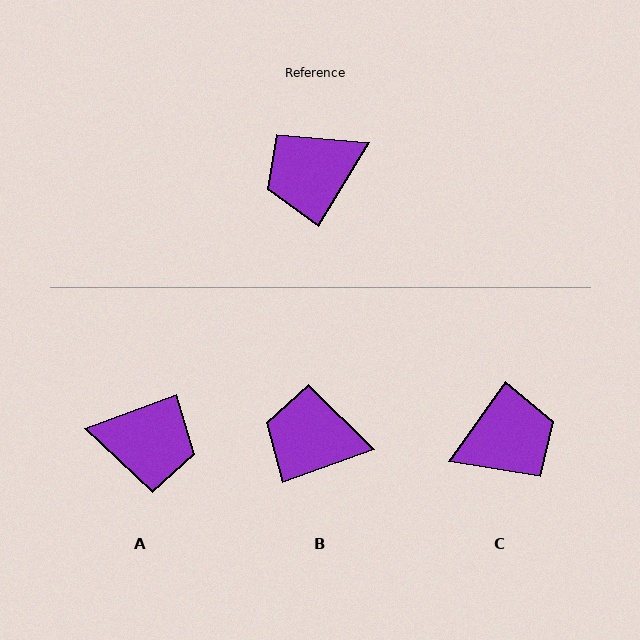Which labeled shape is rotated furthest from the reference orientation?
C, about 176 degrees away.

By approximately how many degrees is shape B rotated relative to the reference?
Approximately 39 degrees clockwise.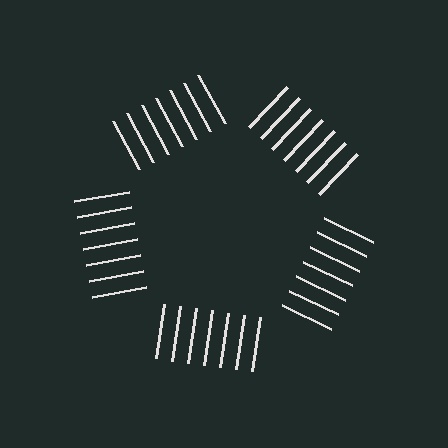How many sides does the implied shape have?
5 sides — the line-ends trace a pentagon.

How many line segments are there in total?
35 — 7 along each of the 5 edges.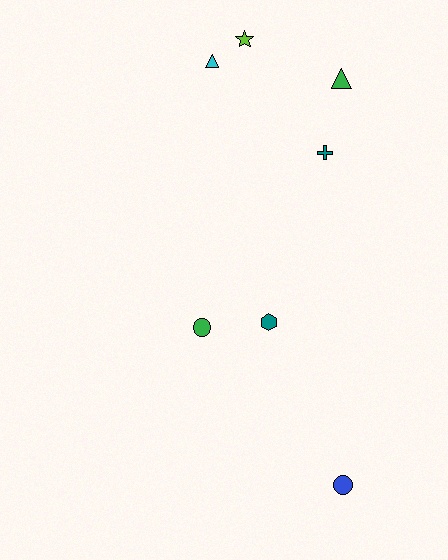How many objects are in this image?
There are 7 objects.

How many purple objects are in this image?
There are no purple objects.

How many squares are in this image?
There are no squares.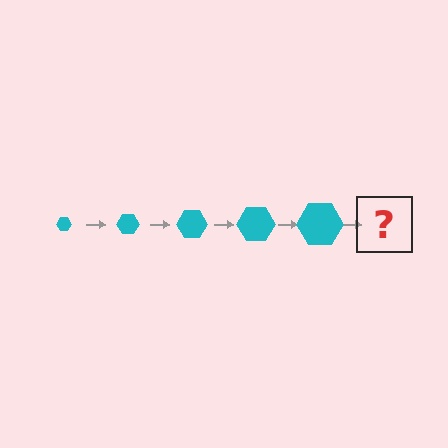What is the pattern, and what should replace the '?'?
The pattern is that the hexagon gets progressively larger each step. The '?' should be a cyan hexagon, larger than the previous one.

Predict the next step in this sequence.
The next step is a cyan hexagon, larger than the previous one.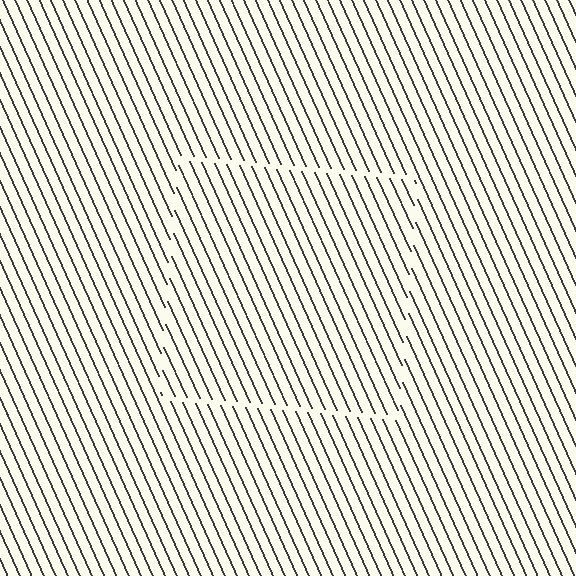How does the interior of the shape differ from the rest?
The interior of the shape contains the same grating, shifted by half a period — the contour is defined by the phase discontinuity where line-ends from the inner and outer gratings abut.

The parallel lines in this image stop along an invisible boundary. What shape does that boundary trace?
An illusory square. The interior of the shape contains the same grating, shifted by half a period — the contour is defined by the phase discontinuity where line-ends from the inner and outer gratings abut.